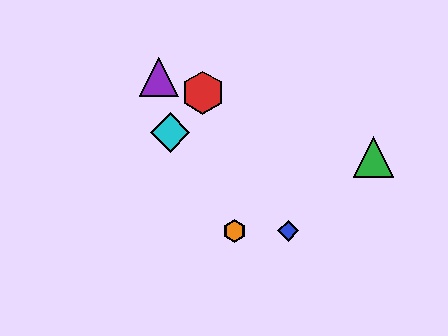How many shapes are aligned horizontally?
3 shapes (the blue diamond, the yellow hexagon, the orange hexagon) are aligned horizontally.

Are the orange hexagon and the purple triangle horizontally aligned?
No, the orange hexagon is at y≈231 and the purple triangle is at y≈77.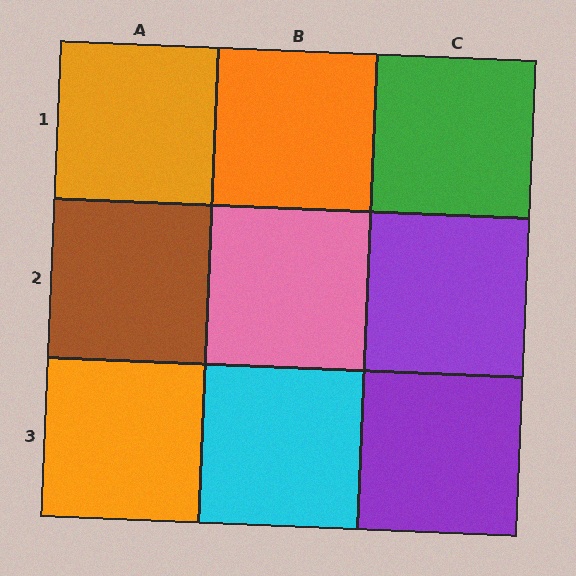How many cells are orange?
3 cells are orange.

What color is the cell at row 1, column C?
Green.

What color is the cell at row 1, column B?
Orange.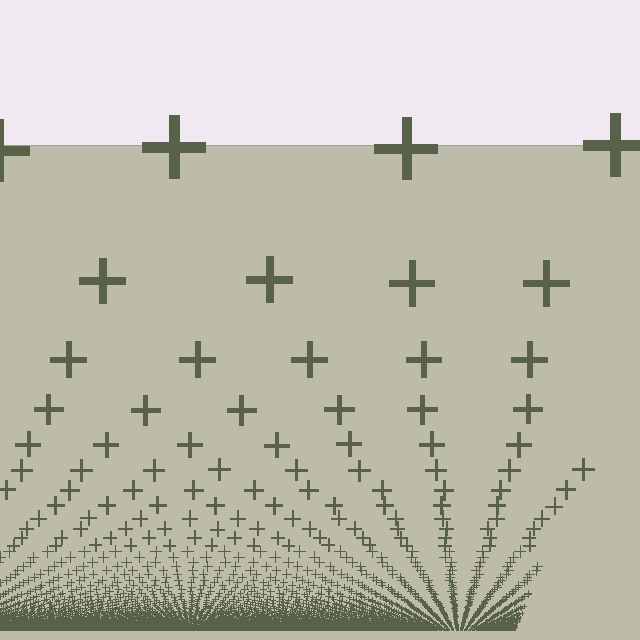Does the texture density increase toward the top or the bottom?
Density increases toward the bottom.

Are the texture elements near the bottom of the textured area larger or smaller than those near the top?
Smaller. The gradient is inverted — elements near the bottom are smaller and denser.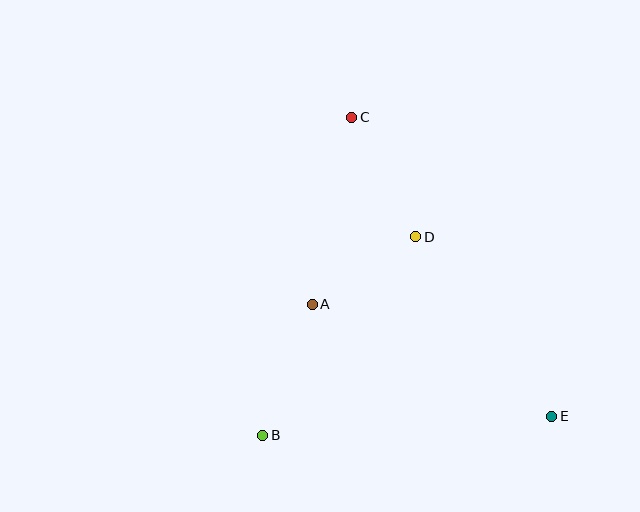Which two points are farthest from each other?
Points C and E are farthest from each other.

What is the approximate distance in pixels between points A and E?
The distance between A and E is approximately 264 pixels.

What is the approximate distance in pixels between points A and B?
The distance between A and B is approximately 140 pixels.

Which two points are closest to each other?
Points A and D are closest to each other.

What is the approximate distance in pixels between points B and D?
The distance between B and D is approximately 251 pixels.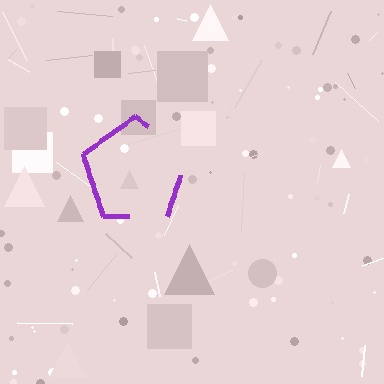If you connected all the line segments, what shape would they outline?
They would outline a pentagon.